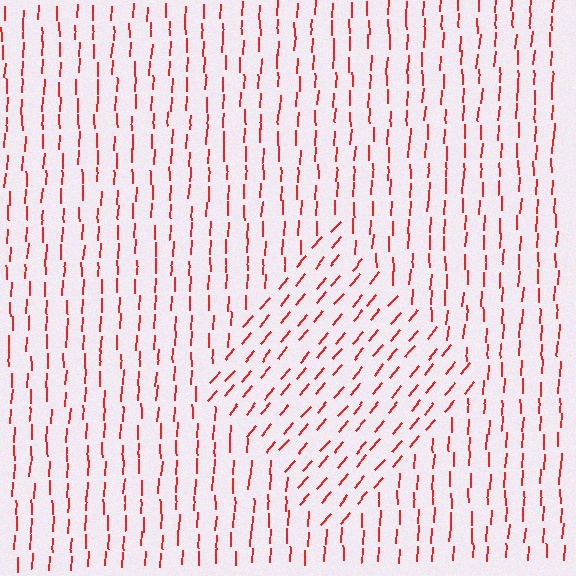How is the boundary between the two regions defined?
The boundary is defined purely by a change in line orientation (approximately 37 degrees difference). All lines are the same color and thickness.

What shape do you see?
I see a diamond.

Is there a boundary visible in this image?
Yes, there is a texture boundary formed by a change in line orientation.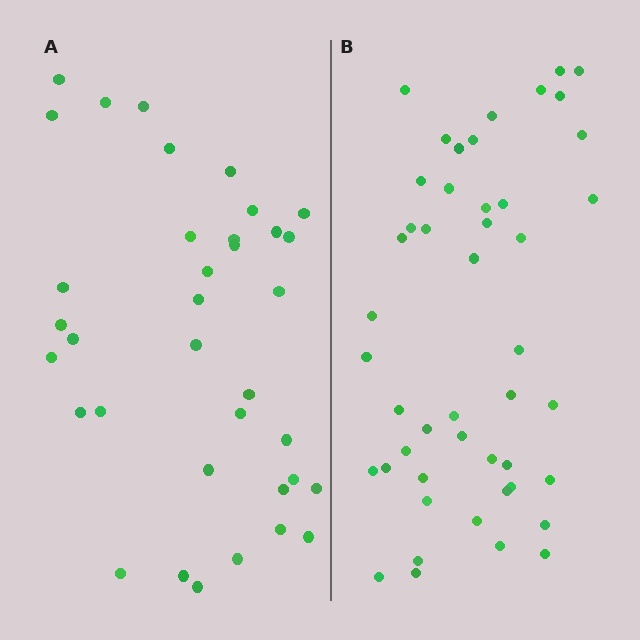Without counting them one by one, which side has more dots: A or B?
Region B (the right region) has more dots.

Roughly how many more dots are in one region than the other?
Region B has roughly 12 or so more dots than region A.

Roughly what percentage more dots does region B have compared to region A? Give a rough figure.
About 30% more.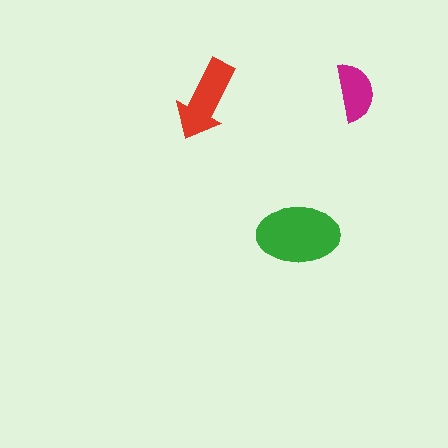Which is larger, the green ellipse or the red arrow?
The green ellipse.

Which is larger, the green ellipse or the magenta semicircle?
The green ellipse.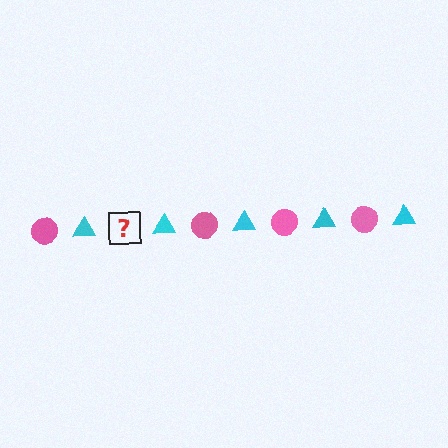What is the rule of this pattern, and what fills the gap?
The rule is that the pattern alternates between pink circle and cyan triangle. The gap should be filled with a pink circle.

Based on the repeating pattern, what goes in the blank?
The blank should be a pink circle.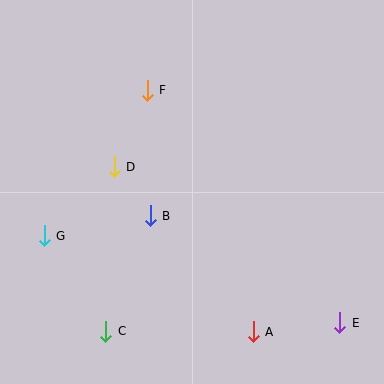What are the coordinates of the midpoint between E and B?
The midpoint between E and B is at (245, 269).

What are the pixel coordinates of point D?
Point D is at (114, 167).